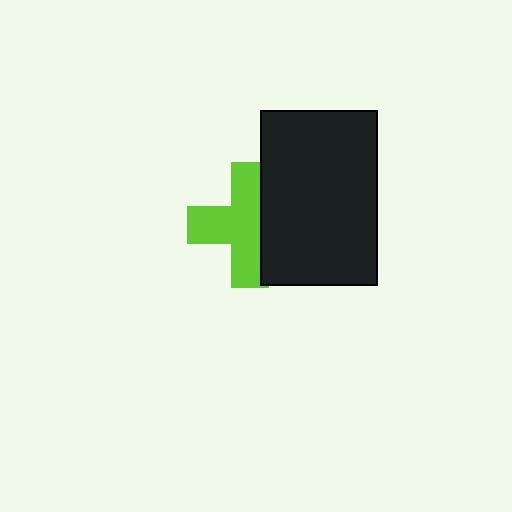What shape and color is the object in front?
The object in front is a black rectangle.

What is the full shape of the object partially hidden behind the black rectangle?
The partially hidden object is a lime cross.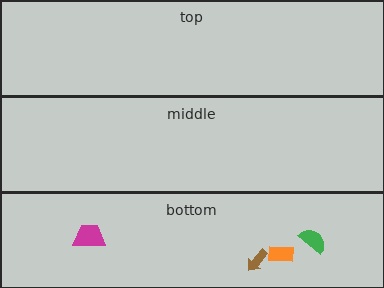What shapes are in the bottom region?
The magenta trapezoid, the green semicircle, the orange rectangle, the brown arrow.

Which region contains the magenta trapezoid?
The bottom region.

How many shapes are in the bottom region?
4.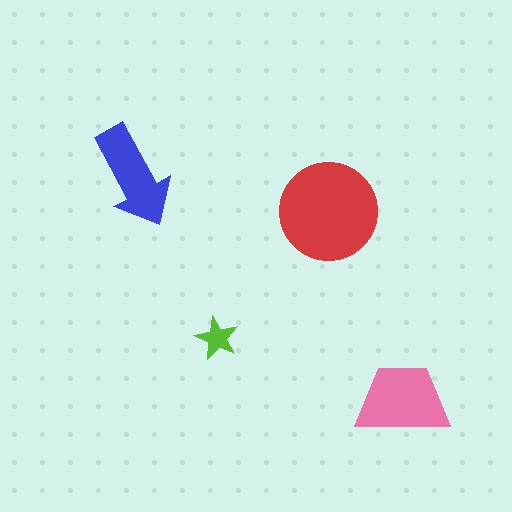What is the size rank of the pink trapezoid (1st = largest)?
2nd.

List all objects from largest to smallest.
The red circle, the pink trapezoid, the blue arrow, the lime star.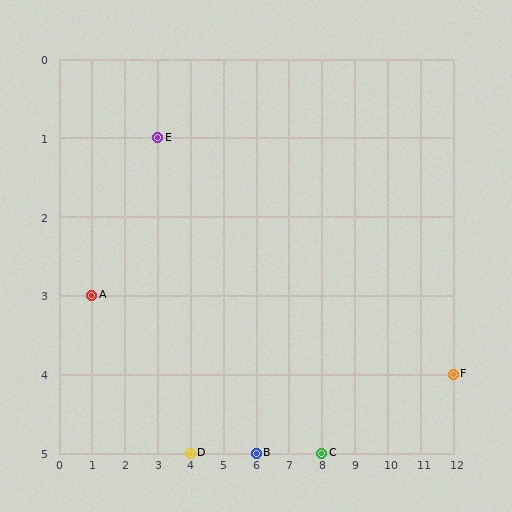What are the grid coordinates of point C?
Point C is at grid coordinates (8, 5).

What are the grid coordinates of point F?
Point F is at grid coordinates (12, 4).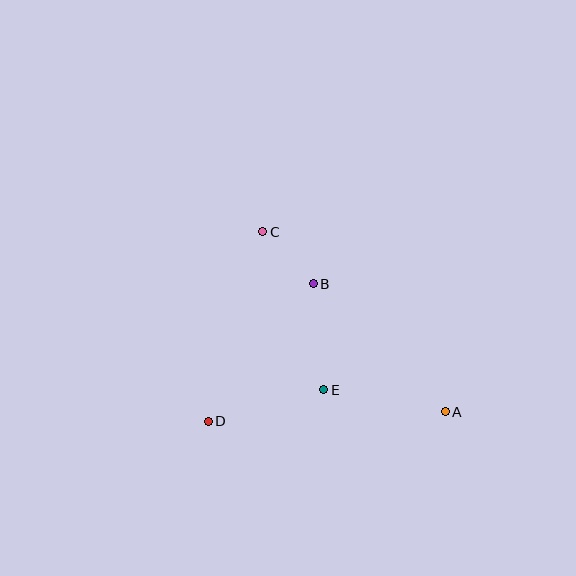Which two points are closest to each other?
Points B and C are closest to each other.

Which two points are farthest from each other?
Points A and C are farthest from each other.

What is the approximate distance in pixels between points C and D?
The distance between C and D is approximately 197 pixels.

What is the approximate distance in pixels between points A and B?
The distance between A and B is approximately 184 pixels.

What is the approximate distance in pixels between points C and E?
The distance between C and E is approximately 169 pixels.